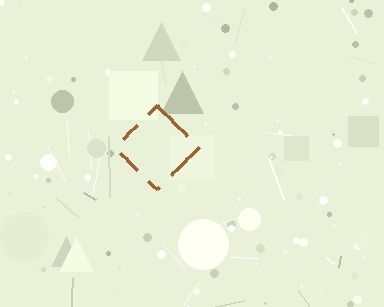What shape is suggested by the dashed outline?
The dashed outline suggests a diamond.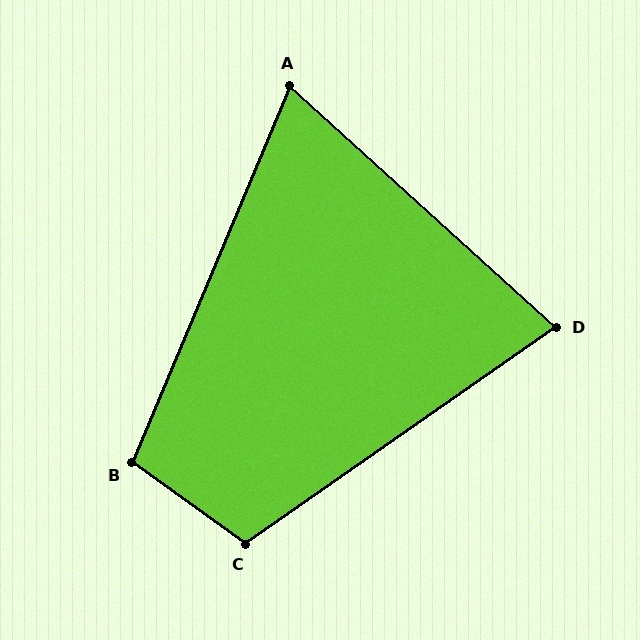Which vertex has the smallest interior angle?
A, at approximately 71 degrees.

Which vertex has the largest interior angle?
C, at approximately 109 degrees.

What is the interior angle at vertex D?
Approximately 77 degrees (acute).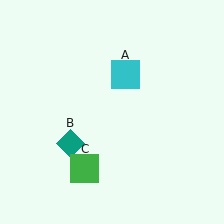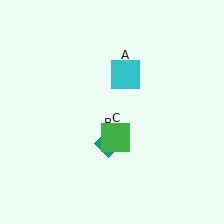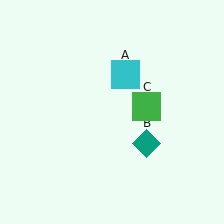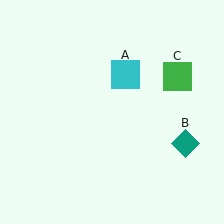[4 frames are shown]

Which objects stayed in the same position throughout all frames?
Cyan square (object A) remained stationary.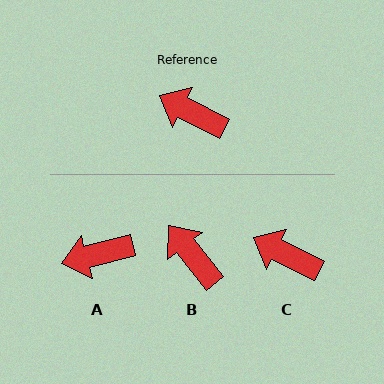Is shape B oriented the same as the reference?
No, it is off by about 24 degrees.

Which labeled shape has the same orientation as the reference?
C.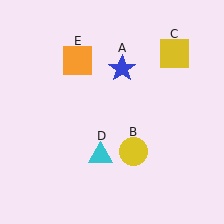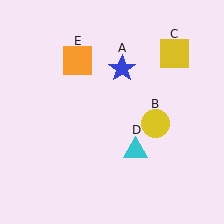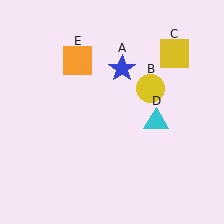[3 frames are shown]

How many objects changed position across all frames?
2 objects changed position: yellow circle (object B), cyan triangle (object D).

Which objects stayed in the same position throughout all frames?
Blue star (object A) and yellow square (object C) and orange square (object E) remained stationary.